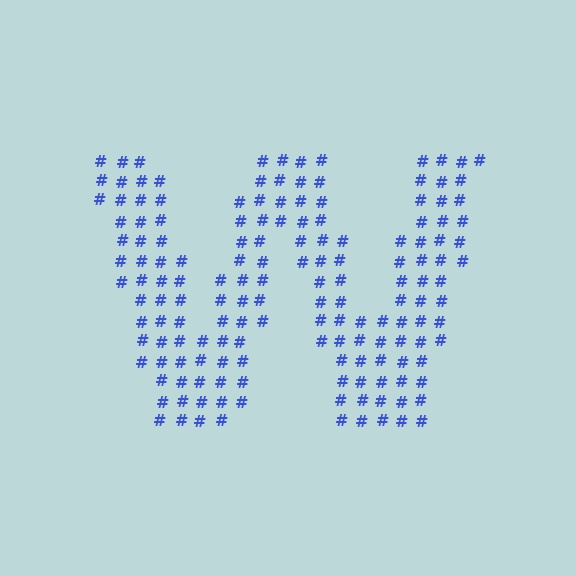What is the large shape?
The large shape is the letter W.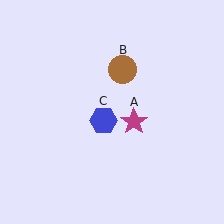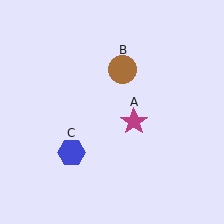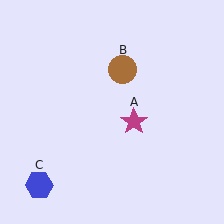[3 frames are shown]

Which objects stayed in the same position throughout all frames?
Magenta star (object A) and brown circle (object B) remained stationary.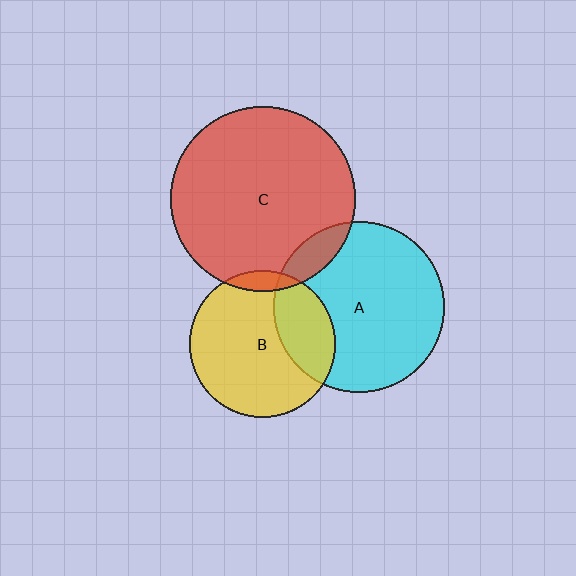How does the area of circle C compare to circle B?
Approximately 1.6 times.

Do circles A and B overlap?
Yes.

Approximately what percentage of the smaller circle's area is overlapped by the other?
Approximately 25%.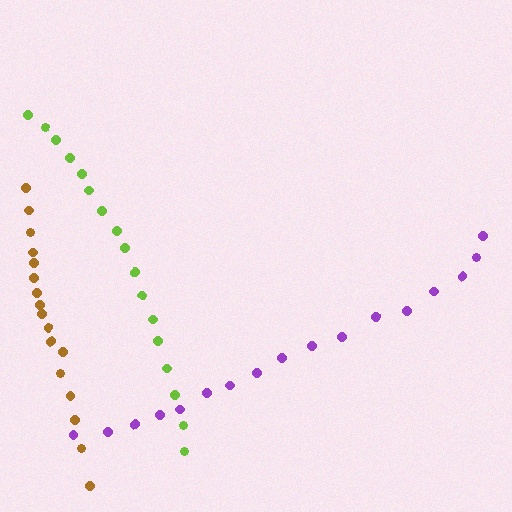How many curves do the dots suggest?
There are 3 distinct paths.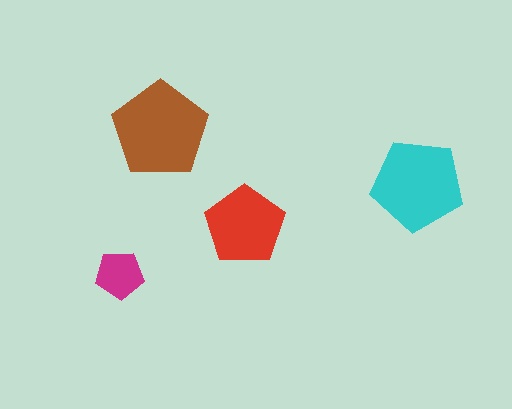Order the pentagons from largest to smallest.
the brown one, the cyan one, the red one, the magenta one.